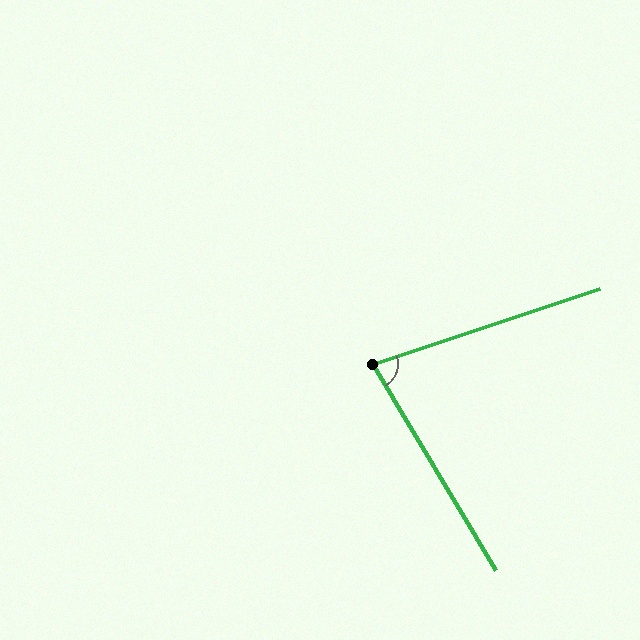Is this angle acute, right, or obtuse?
It is acute.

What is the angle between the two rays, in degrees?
Approximately 78 degrees.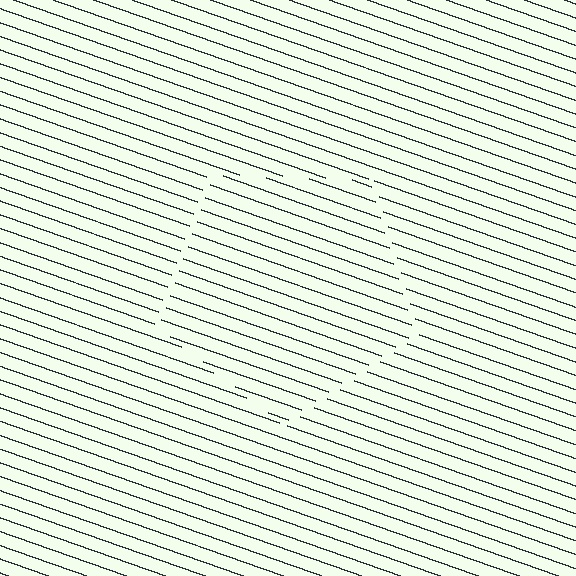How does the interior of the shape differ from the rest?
The interior of the shape contains the same grating, shifted by half a period — the contour is defined by the phase discontinuity where line-ends from the inner and outer gratings abut.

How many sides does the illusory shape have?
5 sides — the line-ends trace a pentagon.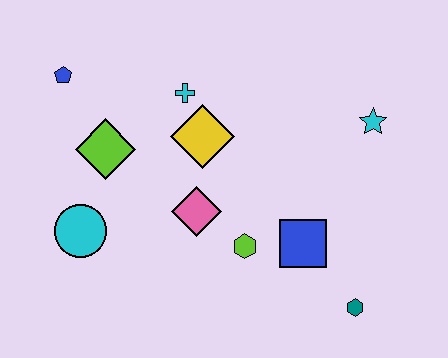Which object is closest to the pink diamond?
The lime hexagon is closest to the pink diamond.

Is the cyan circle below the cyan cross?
Yes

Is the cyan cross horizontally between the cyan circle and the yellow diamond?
Yes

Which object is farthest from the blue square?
The blue pentagon is farthest from the blue square.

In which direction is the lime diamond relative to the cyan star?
The lime diamond is to the left of the cyan star.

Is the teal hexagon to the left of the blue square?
No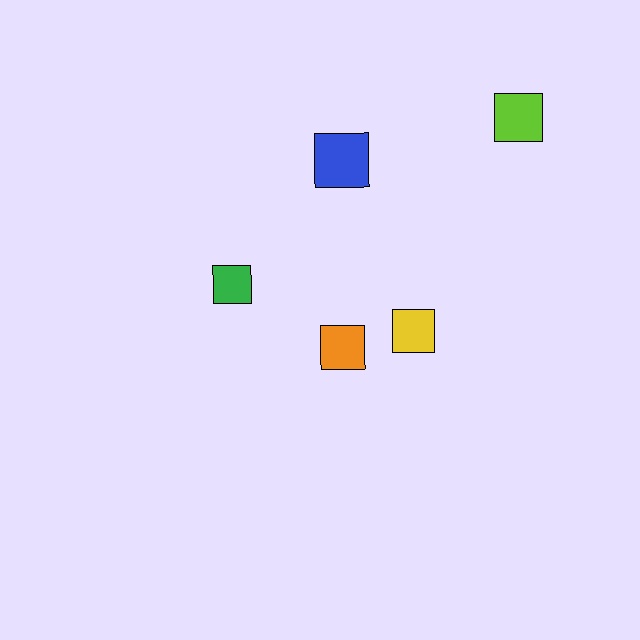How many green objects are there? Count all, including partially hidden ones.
There is 1 green object.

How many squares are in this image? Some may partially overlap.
There are 5 squares.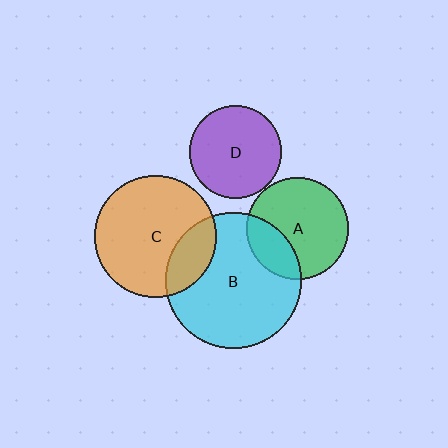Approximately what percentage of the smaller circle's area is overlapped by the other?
Approximately 20%.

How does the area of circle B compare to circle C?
Approximately 1.2 times.